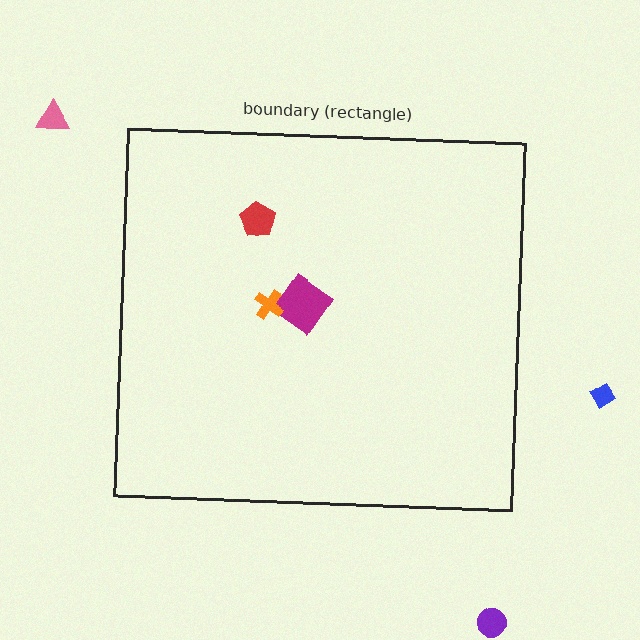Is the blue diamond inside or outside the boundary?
Outside.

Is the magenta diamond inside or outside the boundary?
Inside.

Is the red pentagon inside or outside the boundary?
Inside.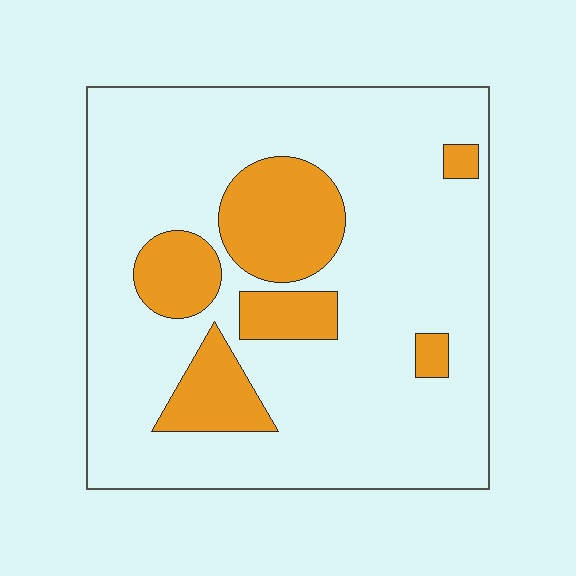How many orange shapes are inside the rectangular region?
6.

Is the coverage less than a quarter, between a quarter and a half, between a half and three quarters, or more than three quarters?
Less than a quarter.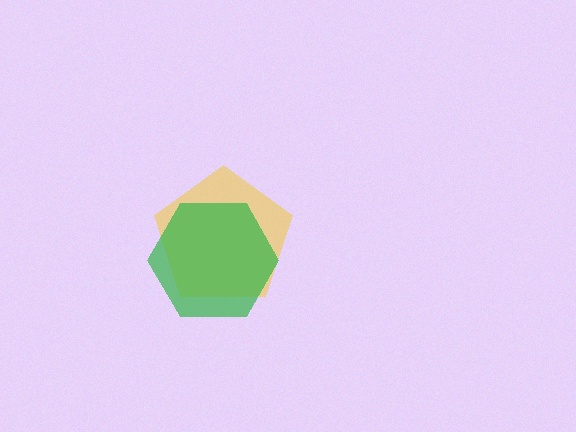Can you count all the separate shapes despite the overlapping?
Yes, there are 2 separate shapes.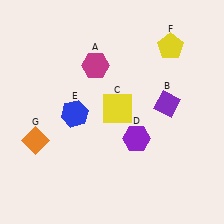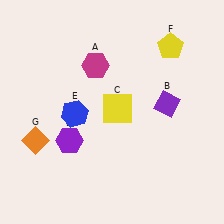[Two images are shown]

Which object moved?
The purple hexagon (D) moved left.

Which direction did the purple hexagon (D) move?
The purple hexagon (D) moved left.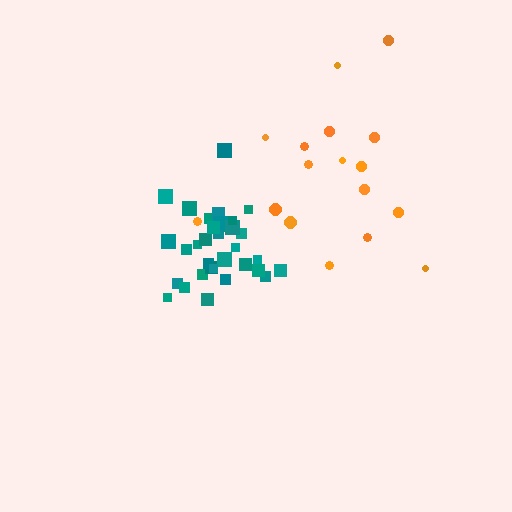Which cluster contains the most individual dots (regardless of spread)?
Teal (34).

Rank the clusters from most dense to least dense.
teal, orange.